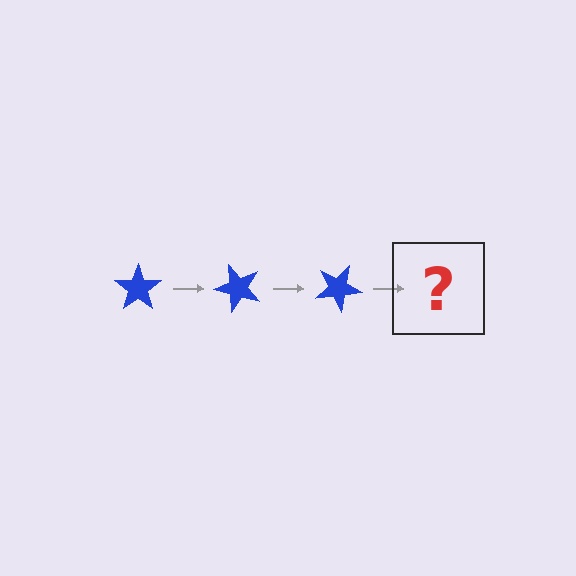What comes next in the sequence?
The next element should be a blue star rotated 150 degrees.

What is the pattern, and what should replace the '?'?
The pattern is that the star rotates 50 degrees each step. The '?' should be a blue star rotated 150 degrees.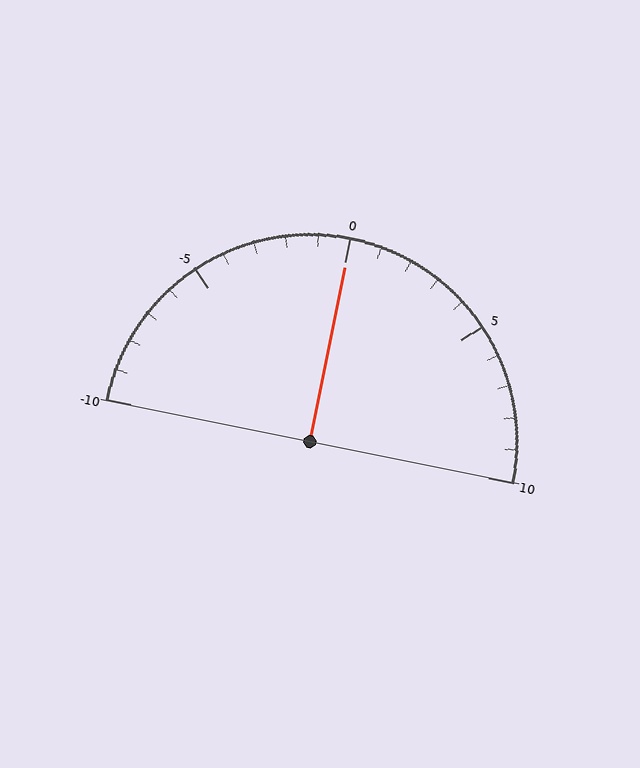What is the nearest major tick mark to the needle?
The nearest major tick mark is 0.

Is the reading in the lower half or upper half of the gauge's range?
The reading is in the upper half of the range (-10 to 10).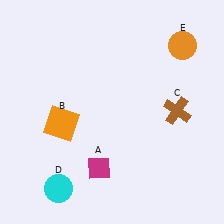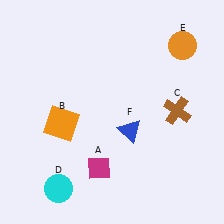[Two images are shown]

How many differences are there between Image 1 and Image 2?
There is 1 difference between the two images.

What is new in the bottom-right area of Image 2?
A blue triangle (F) was added in the bottom-right area of Image 2.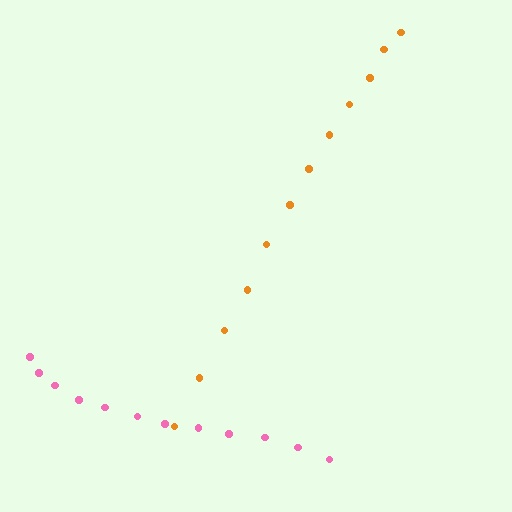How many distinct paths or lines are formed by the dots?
There are 2 distinct paths.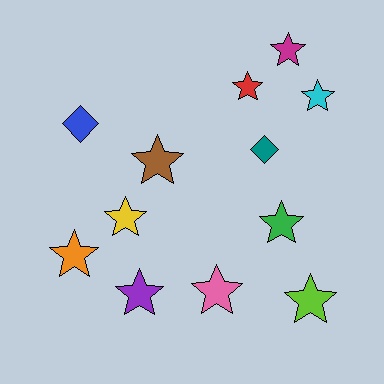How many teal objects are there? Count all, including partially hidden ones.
There is 1 teal object.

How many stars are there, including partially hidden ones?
There are 10 stars.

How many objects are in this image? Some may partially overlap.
There are 12 objects.